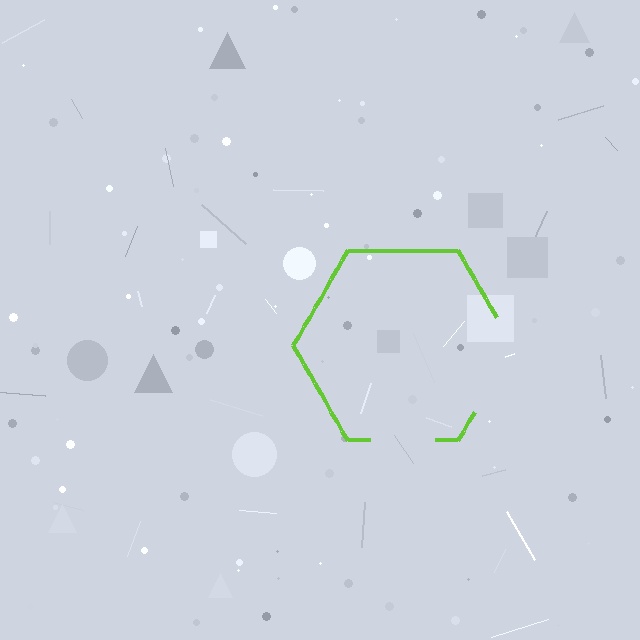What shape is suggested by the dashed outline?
The dashed outline suggests a hexagon.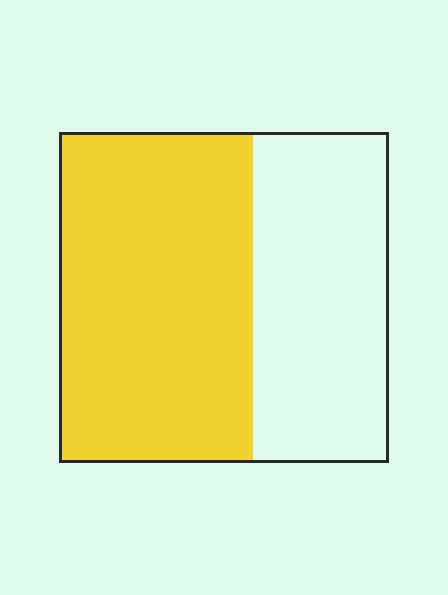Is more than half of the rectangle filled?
Yes.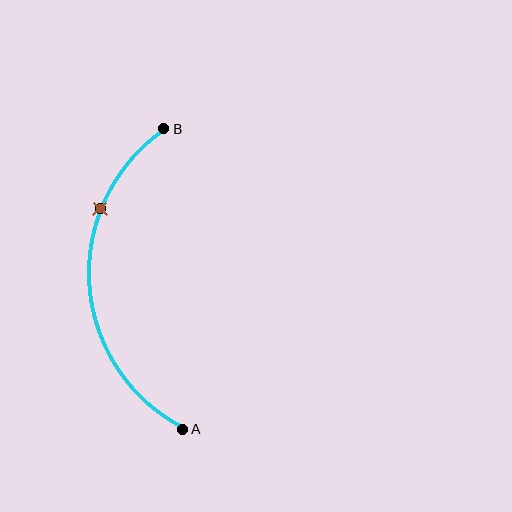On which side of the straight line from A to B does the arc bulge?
The arc bulges to the left of the straight line connecting A and B.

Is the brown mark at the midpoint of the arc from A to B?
No. The brown mark lies on the arc but is closer to endpoint B. The arc midpoint would be at the point on the curve equidistant along the arc from both A and B.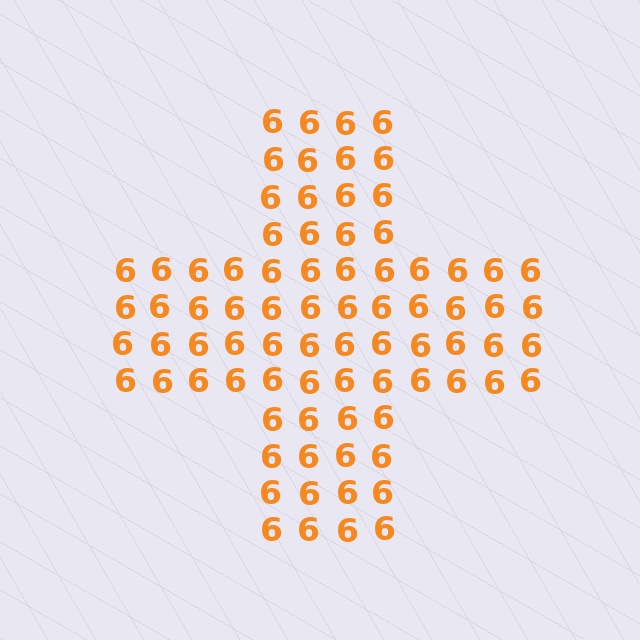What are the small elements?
The small elements are digit 6's.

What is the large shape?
The large shape is a cross.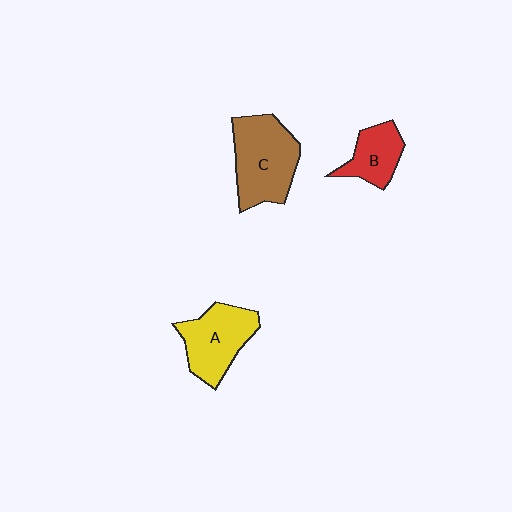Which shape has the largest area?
Shape C (brown).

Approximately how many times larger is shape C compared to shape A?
Approximately 1.2 times.